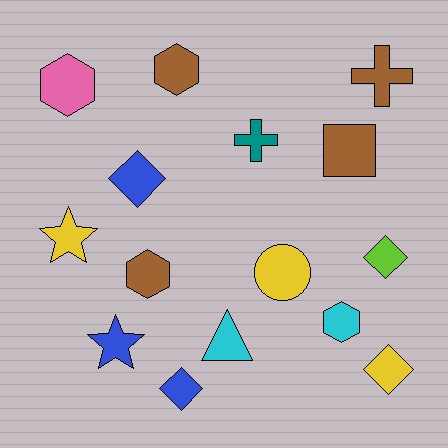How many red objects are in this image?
There are no red objects.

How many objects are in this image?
There are 15 objects.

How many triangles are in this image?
There is 1 triangle.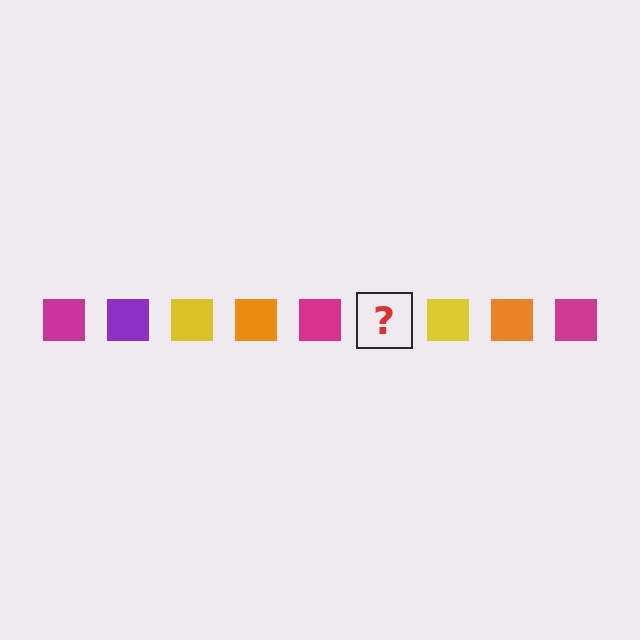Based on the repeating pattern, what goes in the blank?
The blank should be a purple square.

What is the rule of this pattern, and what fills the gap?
The rule is that the pattern cycles through magenta, purple, yellow, orange squares. The gap should be filled with a purple square.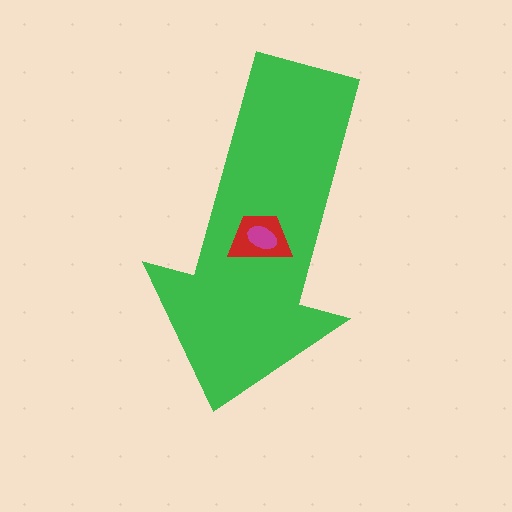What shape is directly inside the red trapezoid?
The magenta ellipse.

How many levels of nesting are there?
3.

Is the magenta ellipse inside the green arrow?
Yes.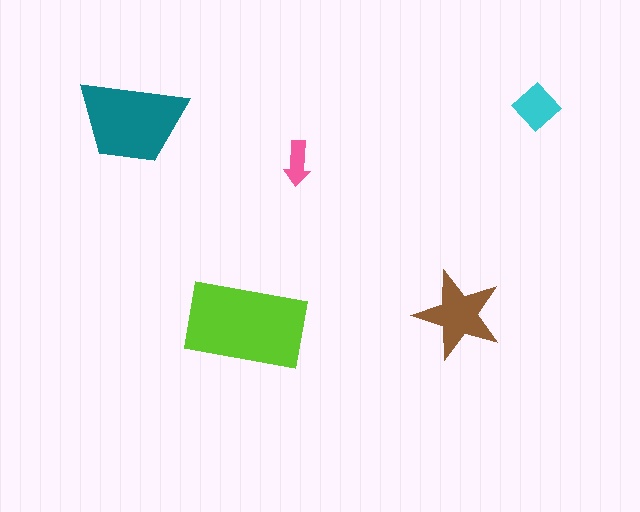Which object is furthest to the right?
The cyan diamond is rightmost.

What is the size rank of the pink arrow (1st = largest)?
5th.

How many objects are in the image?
There are 5 objects in the image.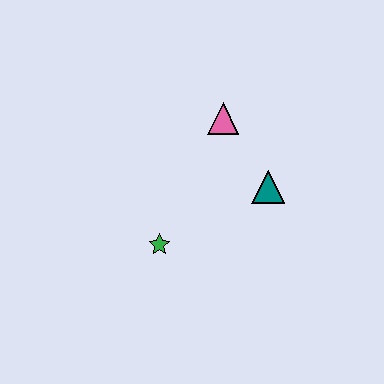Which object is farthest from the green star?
The pink triangle is farthest from the green star.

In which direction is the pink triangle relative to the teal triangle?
The pink triangle is above the teal triangle.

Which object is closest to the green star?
The teal triangle is closest to the green star.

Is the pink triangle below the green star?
No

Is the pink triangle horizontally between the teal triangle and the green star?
Yes